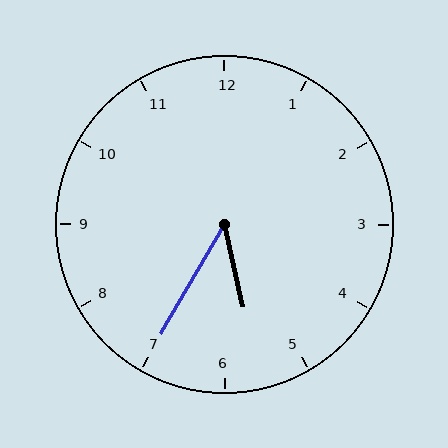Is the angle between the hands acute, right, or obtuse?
It is acute.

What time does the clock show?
5:35.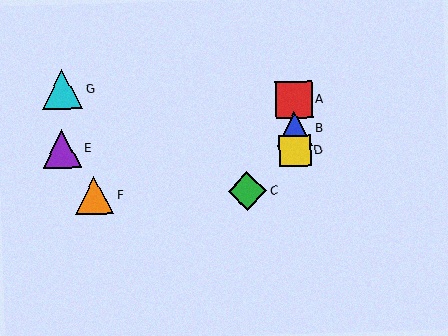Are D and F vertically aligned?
No, D is at x≈295 and F is at x≈95.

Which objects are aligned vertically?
Objects A, B, D are aligned vertically.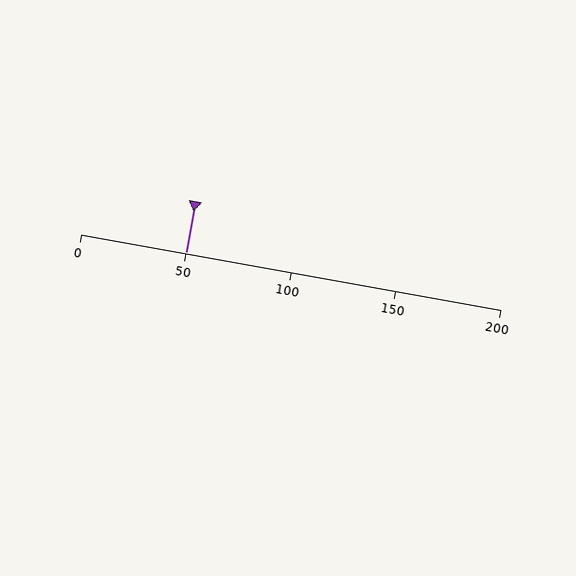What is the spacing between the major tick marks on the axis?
The major ticks are spaced 50 apart.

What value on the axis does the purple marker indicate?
The marker indicates approximately 50.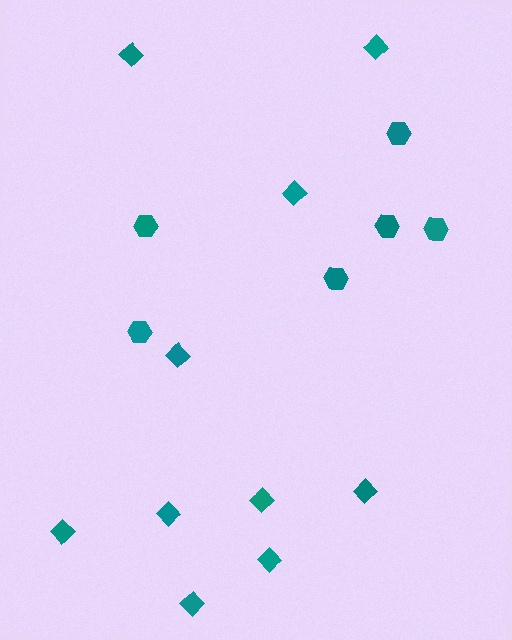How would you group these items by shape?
There are 2 groups: one group of diamonds (10) and one group of hexagons (6).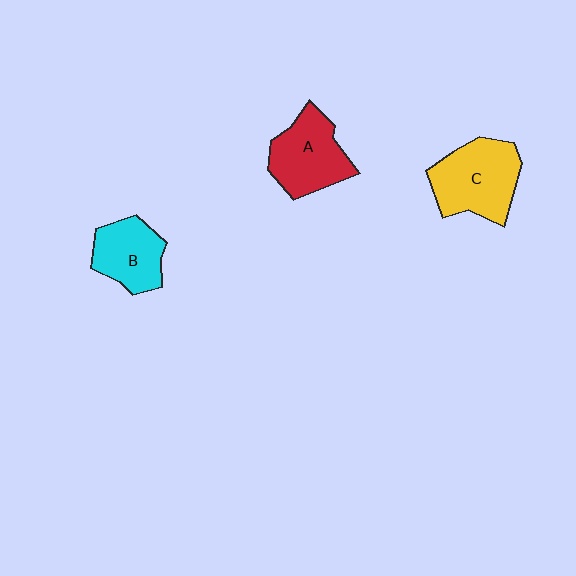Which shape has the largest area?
Shape C (yellow).